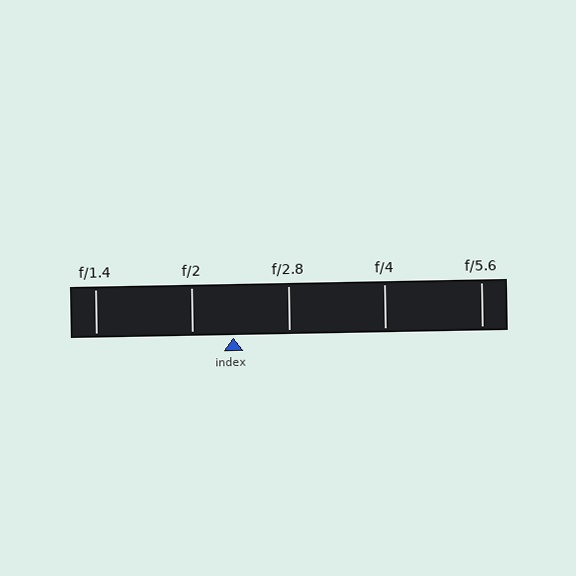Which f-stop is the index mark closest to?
The index mark is closest to f/2.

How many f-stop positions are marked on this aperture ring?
There are 5 f-stop positions marked.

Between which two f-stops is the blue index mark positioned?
The index mark is between f/2 and f/2.8.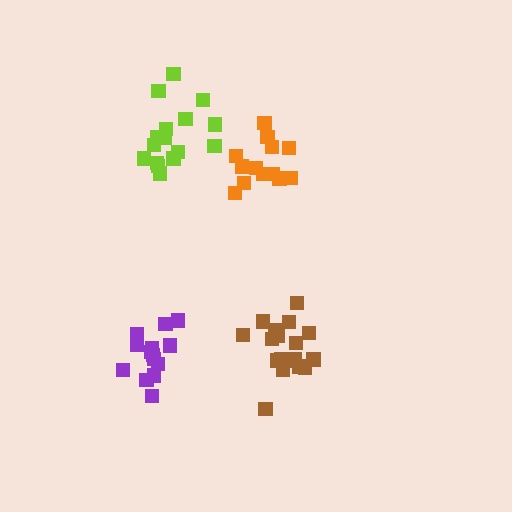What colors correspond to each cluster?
The clusters are colored: orange, purple, brown, lime.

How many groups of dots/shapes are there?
There are 4 groups.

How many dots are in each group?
Group 1: 14 dots, Group 2: 14 dots, Group 3: 18 dots, Group 4: 16 dots (62 total).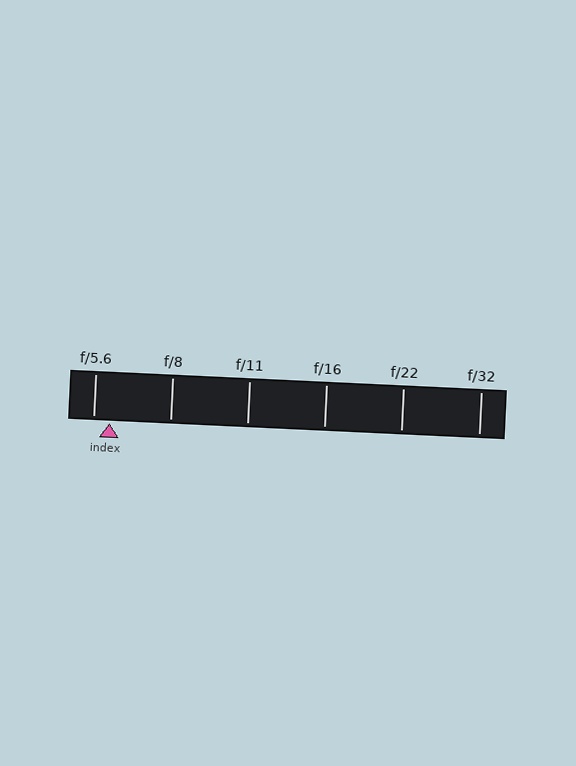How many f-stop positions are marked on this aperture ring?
There are 6 f-stop positions marked.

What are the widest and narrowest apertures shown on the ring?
The widest aperture shown is f/5.6 and the narrowest is f/32.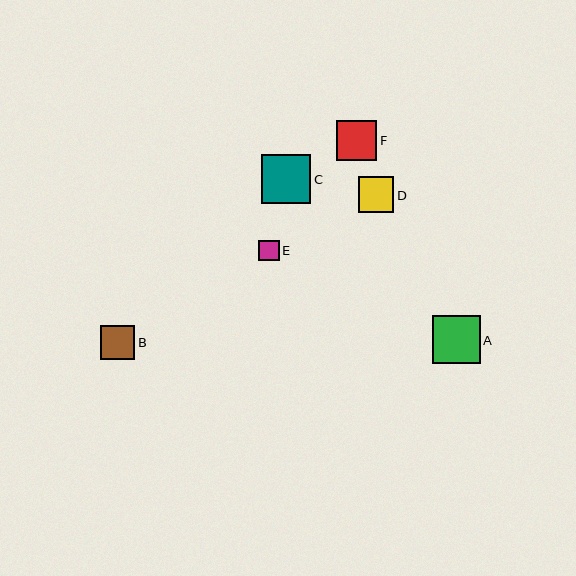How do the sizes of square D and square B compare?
Square D and square B are approximately the same size.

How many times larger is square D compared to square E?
Square D is approximately 1.8 times the size of square E.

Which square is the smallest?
Square E is the smallest with a size of approximately 20 pixels.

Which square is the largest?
Square C is the largest with a size of approximately 49 pixels.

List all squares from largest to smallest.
From largest to smallest: C, A, F, D, B, E.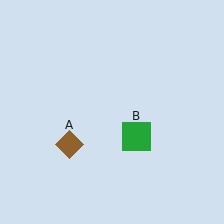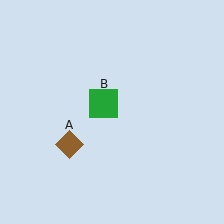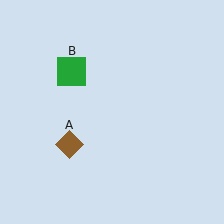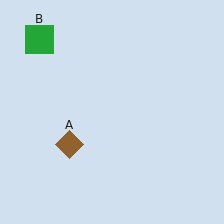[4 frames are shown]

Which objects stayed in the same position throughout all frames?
Brown diamond (object A) remained stationary.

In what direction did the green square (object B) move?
The green square (object B) moved up and to the left.